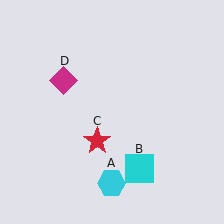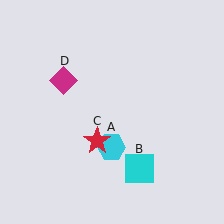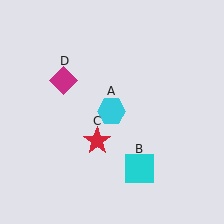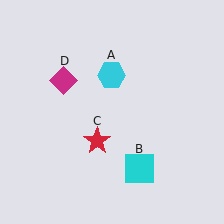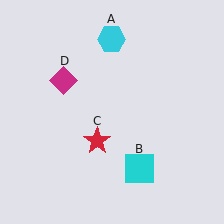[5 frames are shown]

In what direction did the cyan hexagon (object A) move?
The cyan hexagon (object A) moved up.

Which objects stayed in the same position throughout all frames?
Cyan square (object B) and red star (object C) and magenta diamond (object D) remained stationary.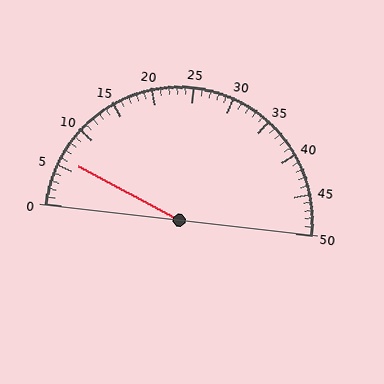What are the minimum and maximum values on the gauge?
The gauge ranges from 0 to 50.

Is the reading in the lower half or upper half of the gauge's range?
The reading is in the lower half of the range (0 to 50).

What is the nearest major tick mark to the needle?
The nearest major tick mark is 5.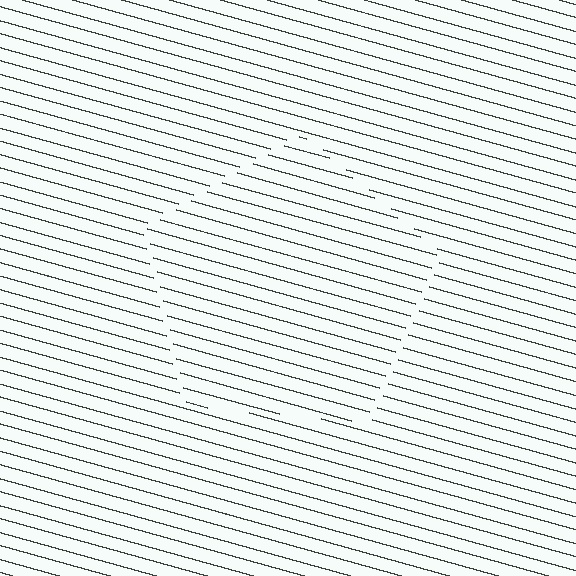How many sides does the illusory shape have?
5 sides — the line-ends trace a pentagon.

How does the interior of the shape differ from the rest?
The interior of the shape contains the same grating, shifted by half a period — the contour is defined by the phase discontinuity where line-ends from the inner and outer gratings abut.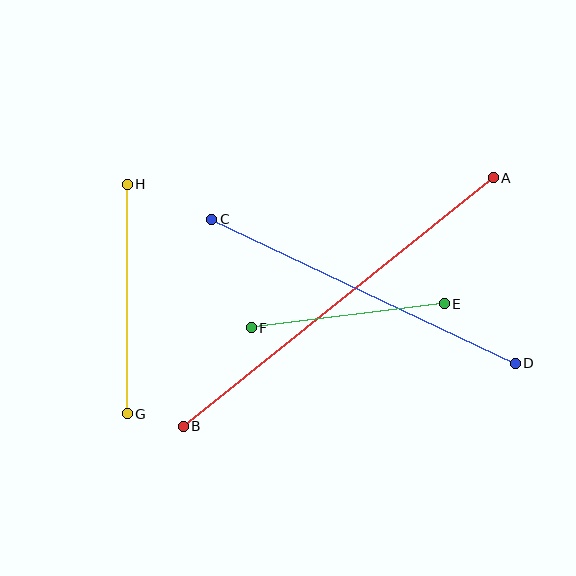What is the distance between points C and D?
The distance is approximately 336 pixels.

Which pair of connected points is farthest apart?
Points A and B are farthest apart.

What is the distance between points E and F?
The distance is approximately 195 pixels.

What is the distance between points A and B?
The distance is approximately 397 pixels.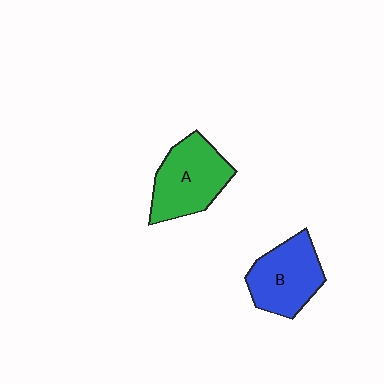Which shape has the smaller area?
Shape B (blue).